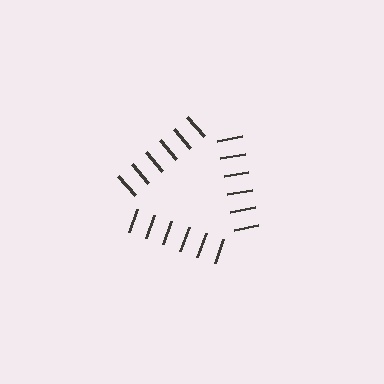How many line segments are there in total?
18 — 6 along each of the 3 edges.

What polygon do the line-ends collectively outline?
An illusory triangle — the line segments terminate on its edges but no continuous stroke is drawn.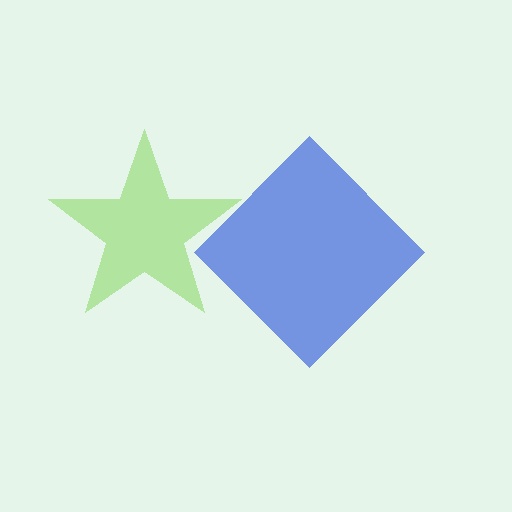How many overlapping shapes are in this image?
There are 2 overlapping shapes in the image.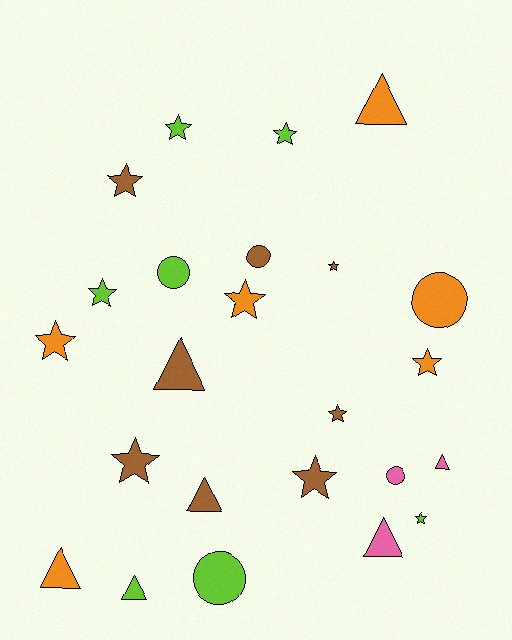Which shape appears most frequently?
Star, with 12 objects.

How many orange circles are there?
There is 1 orange circle.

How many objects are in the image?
There are 24 objects.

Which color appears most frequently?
Brown, with 8 objects.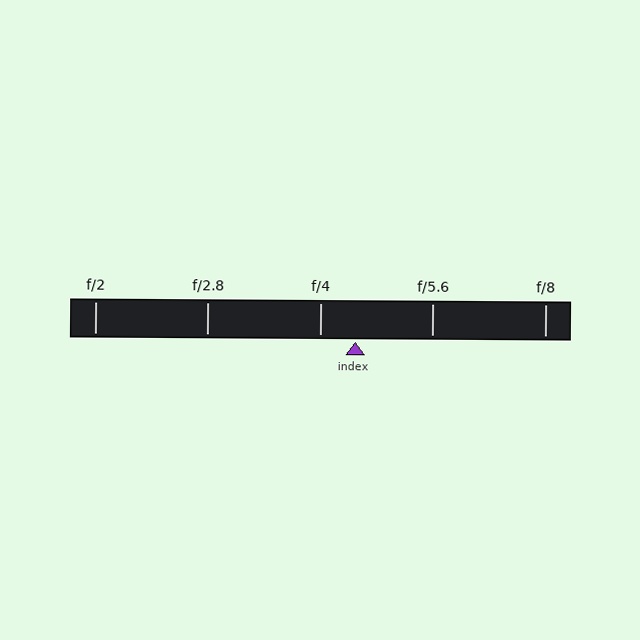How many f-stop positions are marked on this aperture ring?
There are 5 f-stop positions marked.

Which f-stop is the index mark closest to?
The index mark is closest to f/4.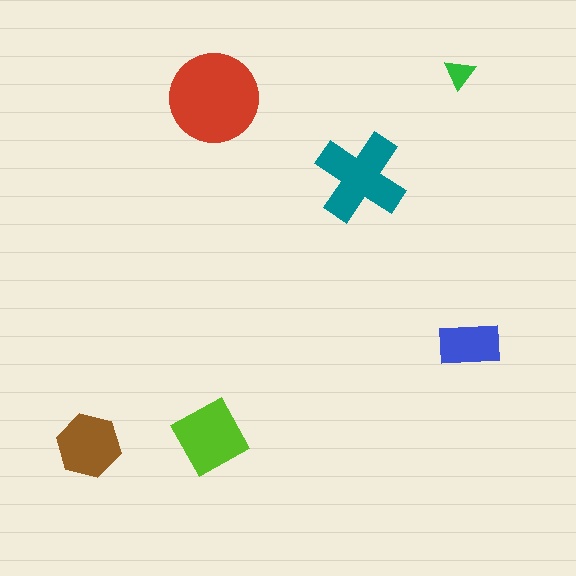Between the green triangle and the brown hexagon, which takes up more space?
The brown hexagon.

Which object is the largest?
The red circle.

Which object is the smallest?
The green triangle.